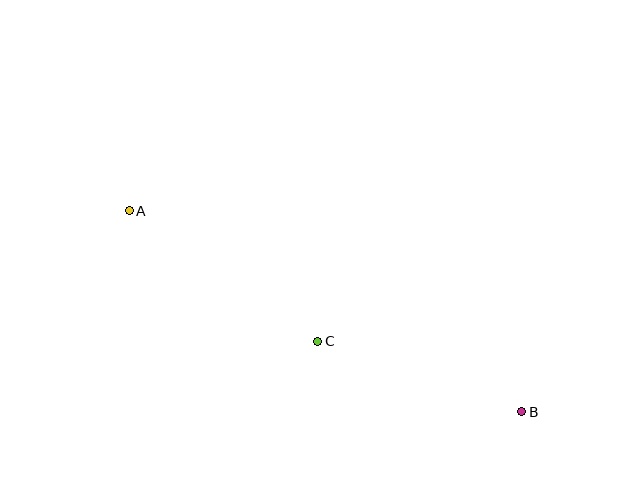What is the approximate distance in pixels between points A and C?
The distance between A and C is approximately 229 pixels.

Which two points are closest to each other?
Points B and C are closest to each other.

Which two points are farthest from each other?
Points A and B are farthest from each other.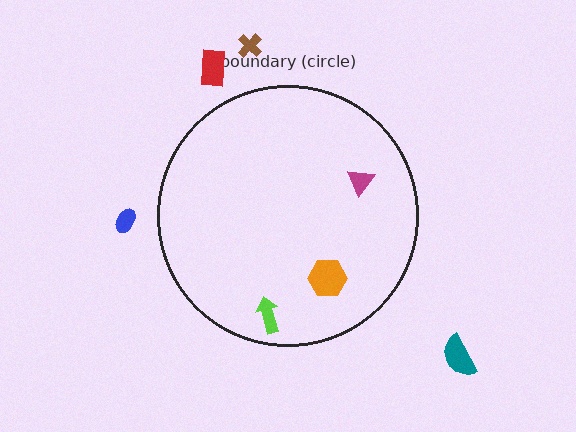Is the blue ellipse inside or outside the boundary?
Outside.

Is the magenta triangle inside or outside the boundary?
Inside.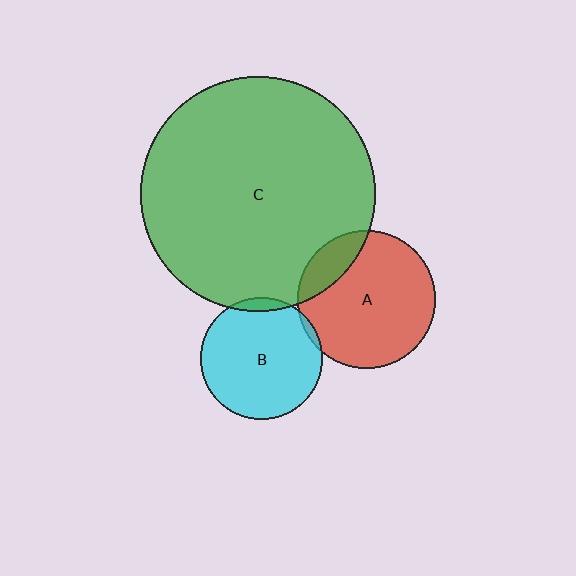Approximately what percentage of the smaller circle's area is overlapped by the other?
Approximately 15%.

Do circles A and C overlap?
Yes.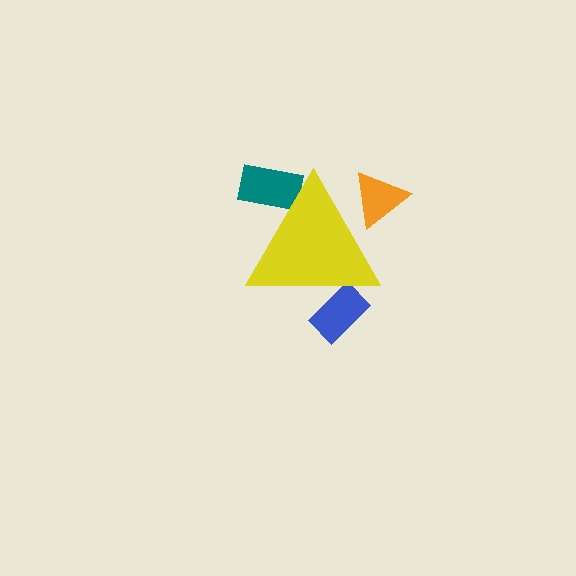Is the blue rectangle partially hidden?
Yes, the blue rectangle is partially hidden behind the yellow triangle.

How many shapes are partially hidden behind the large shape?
3 shapes are partially hidden.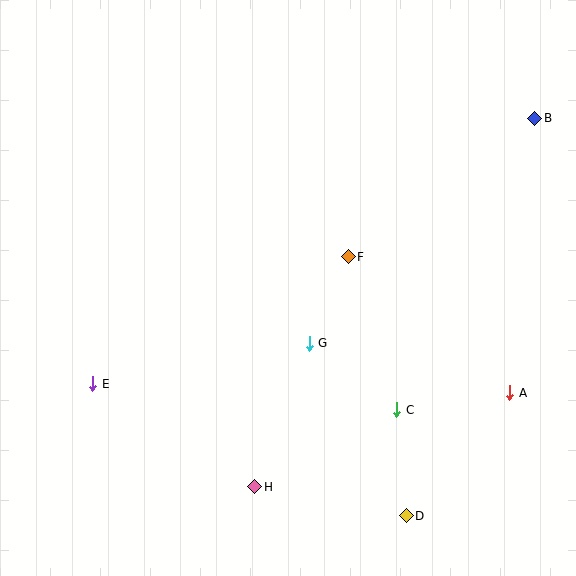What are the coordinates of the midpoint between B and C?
The midpoint between B and C is at (466, 264).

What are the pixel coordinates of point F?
Point F is at (348, 257).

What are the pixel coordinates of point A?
Point A is at (510, 393).